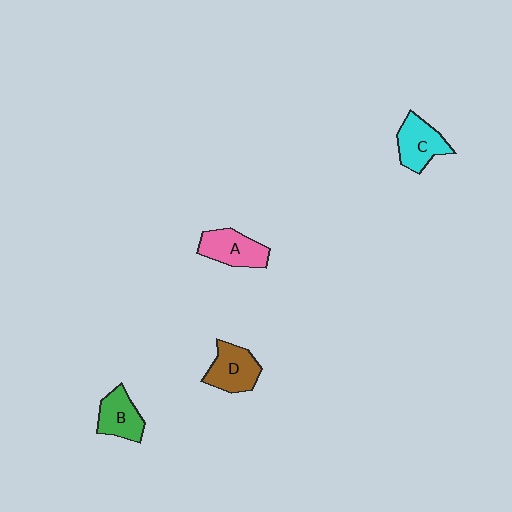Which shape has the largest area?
Shape D (brown).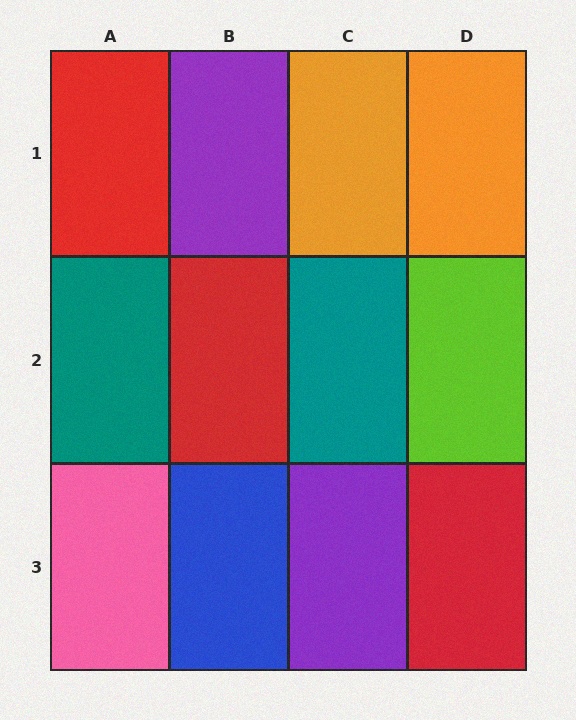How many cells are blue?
1 cell is blue.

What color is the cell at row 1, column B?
Purple.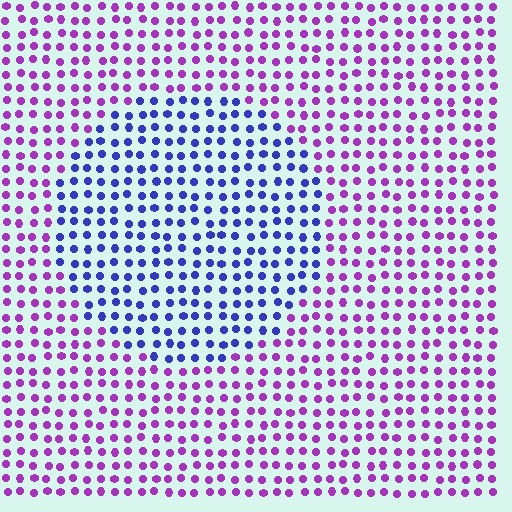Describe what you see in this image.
The image is filled with small purple elements in a uniform arrangement. A circle-shaped region is visible where the elements are tinted to a slightly different hue, forming a subtle color boundary.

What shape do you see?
I see a circle.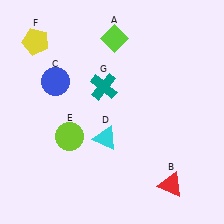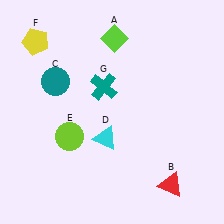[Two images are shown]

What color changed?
The circle (C) changed from blue in Image 1 to teal in Image 2.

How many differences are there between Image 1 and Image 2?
There is 1 difference between the two images.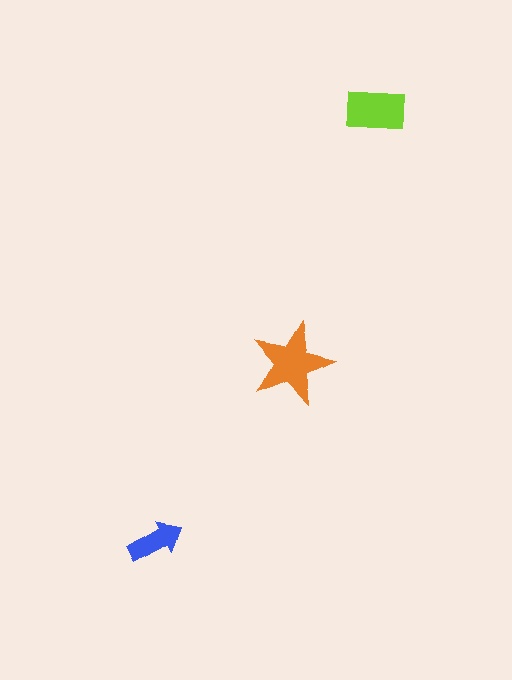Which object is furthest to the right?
The lime rectangle is rightmost.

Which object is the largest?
The orange star.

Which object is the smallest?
The blue arrow.